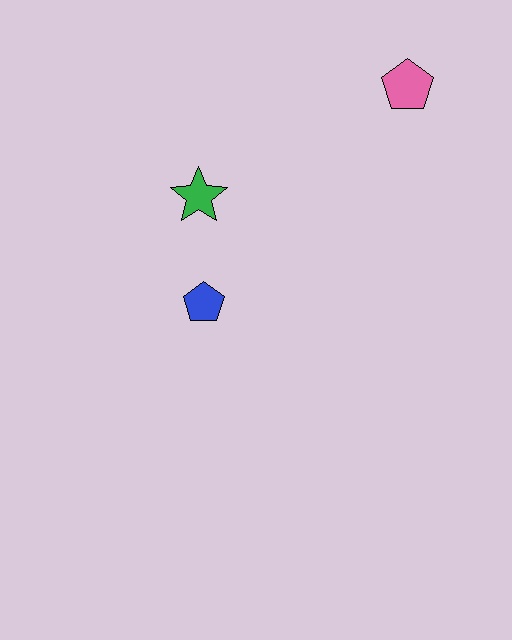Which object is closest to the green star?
The blue pentagon is closest to the green star.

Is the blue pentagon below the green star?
Yes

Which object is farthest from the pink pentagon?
The blue pentagon is farthest from the pink pentagon.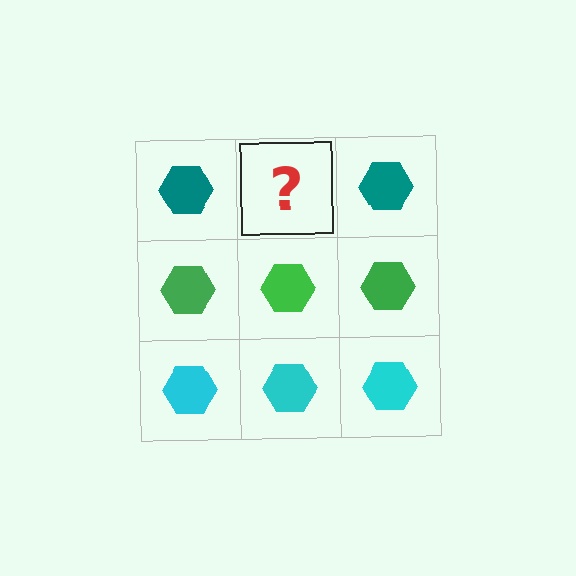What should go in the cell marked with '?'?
The missing cell should contain a teal hexagon.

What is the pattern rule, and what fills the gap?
The rule is that each row has a consistent color. The gap should be filled with a teal hexagon.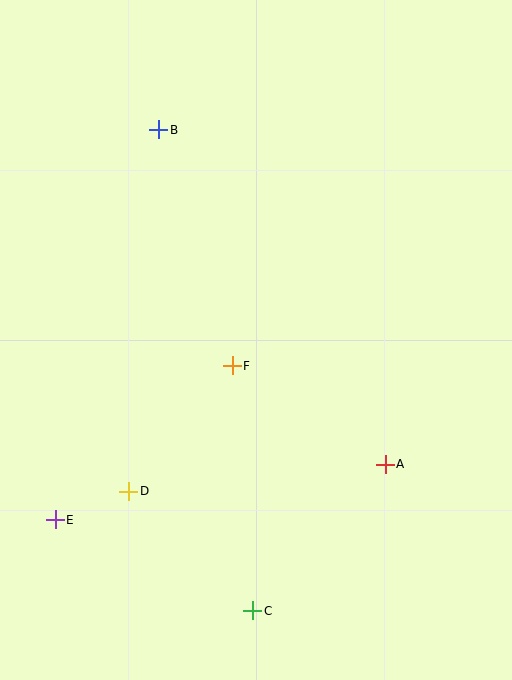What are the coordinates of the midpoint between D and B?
The midpoint between D and B is at (144, 310).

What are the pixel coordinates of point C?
Point C is at (253, 611).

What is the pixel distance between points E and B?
The distance between E and B is 403 pixels.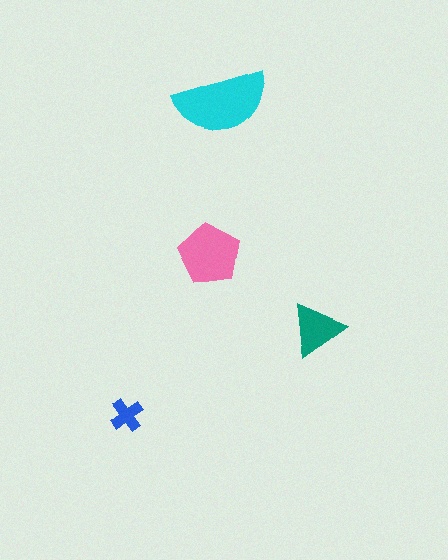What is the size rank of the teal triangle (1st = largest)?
3rd.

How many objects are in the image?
There are 4 objects in the image.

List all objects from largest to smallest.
The cyan semicircle, the pink pentagon, the teal triangle, the blue cross.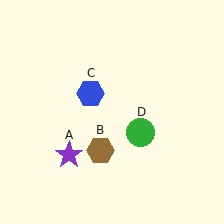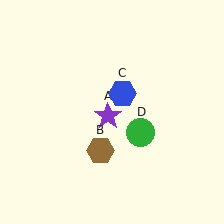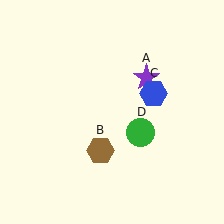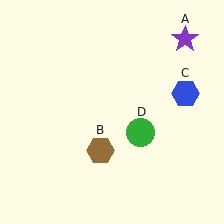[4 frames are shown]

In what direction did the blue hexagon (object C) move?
The blue hexagon (object C) moved right.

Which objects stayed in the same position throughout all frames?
Brown hexagon (object B) and green circle (object D) remained stationary.